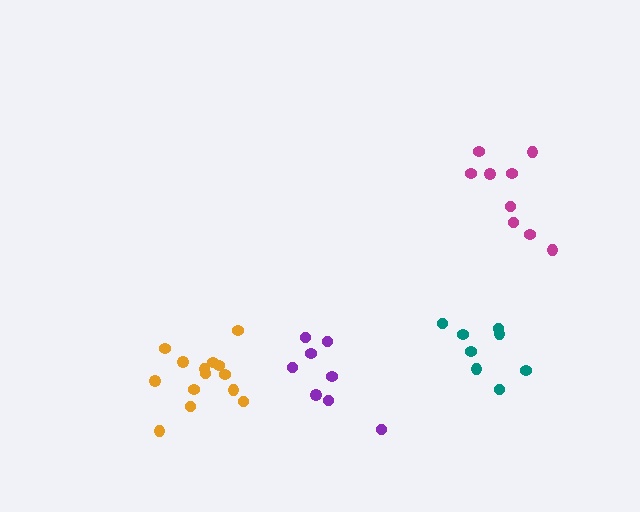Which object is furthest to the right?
The magenta cluster is rightmost.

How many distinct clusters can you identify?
There are 4 distinct clusters.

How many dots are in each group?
Group 1: 8 dots, Group 2: 14 dots, Group 3: 8 dots, Group 4: 9 dots (39 total).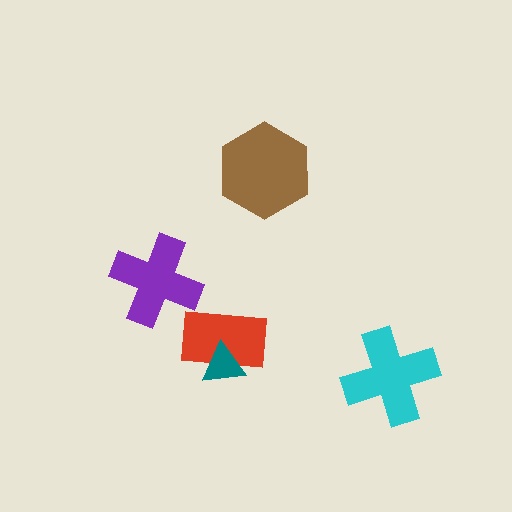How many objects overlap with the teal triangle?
1 object overlaps with the teal triangle.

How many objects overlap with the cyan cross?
0 objects overlap with the cyan cross.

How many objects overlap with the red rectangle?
1 object overlaps with the red rectangle.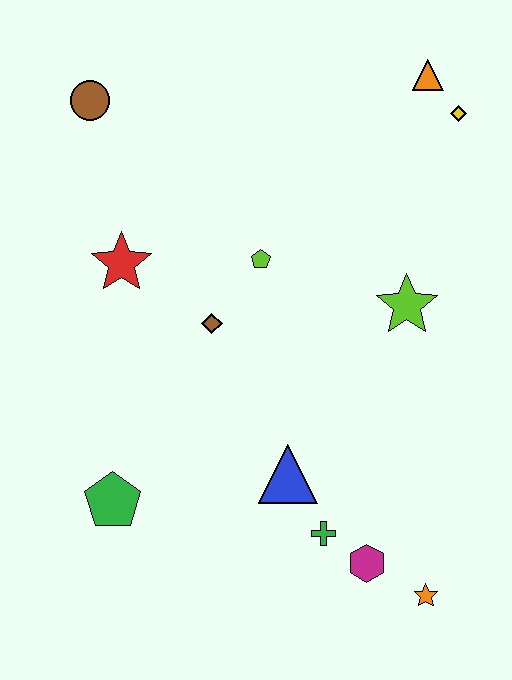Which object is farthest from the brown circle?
The orange star is farthest from the brown circle.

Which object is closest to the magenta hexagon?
The green cross is closest to the magenta hexagon.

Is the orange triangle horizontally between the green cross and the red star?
No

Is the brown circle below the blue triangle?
No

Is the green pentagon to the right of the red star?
No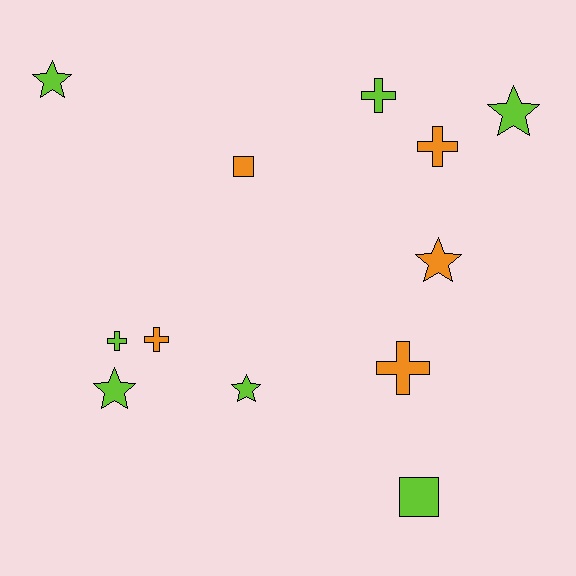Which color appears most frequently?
Lime, with 7 objects.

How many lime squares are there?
There is 1 lime square.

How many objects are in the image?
There are 12 objects.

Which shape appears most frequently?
Cross, with 5 objects.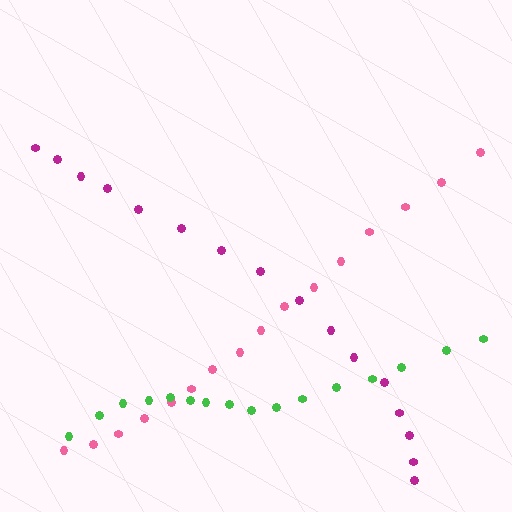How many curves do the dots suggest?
There are 3 distinct paths.